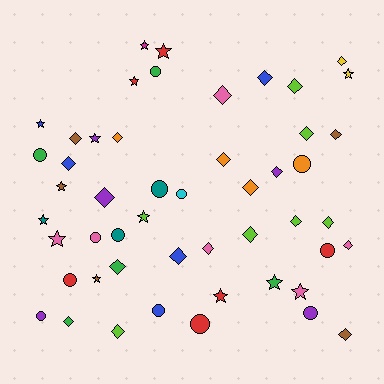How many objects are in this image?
There are 50 objects.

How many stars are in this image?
There are 14 stars.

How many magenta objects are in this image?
There is 1 magenta object.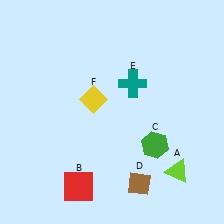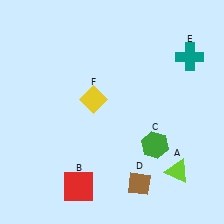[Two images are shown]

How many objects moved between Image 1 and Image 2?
1 object moved between the two images.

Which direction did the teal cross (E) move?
The teal cross (E) moved right.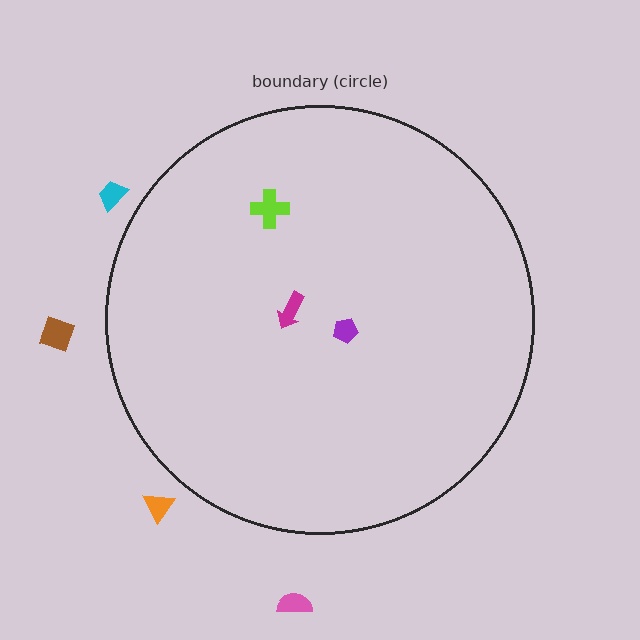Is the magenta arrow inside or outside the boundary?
Inside.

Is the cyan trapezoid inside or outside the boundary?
Outside.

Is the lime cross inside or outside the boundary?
Inside.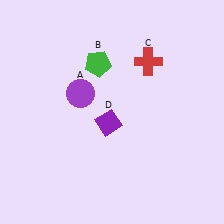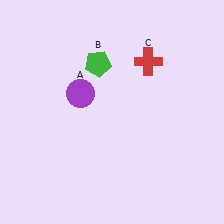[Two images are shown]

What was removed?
The purple diamond (D) was removed in Image 2.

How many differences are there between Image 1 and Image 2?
There is 1 difference between the two images.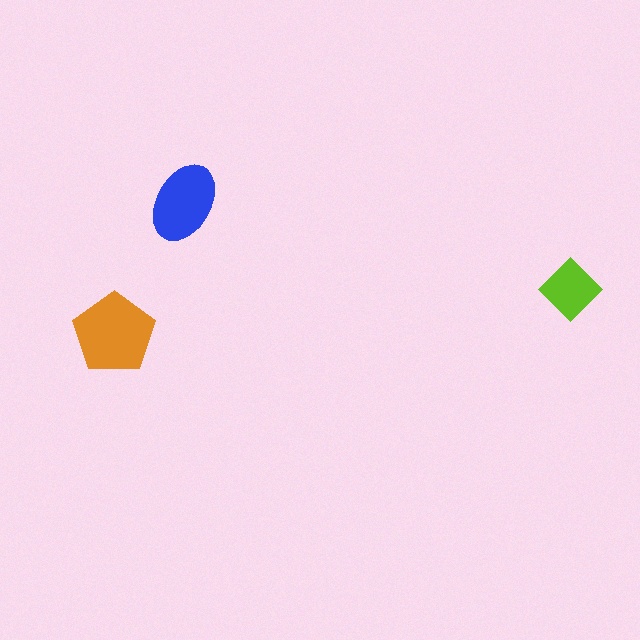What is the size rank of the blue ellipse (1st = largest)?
2nd.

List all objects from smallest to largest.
The lime diamond, the blue ellipse, the orange pentagon.